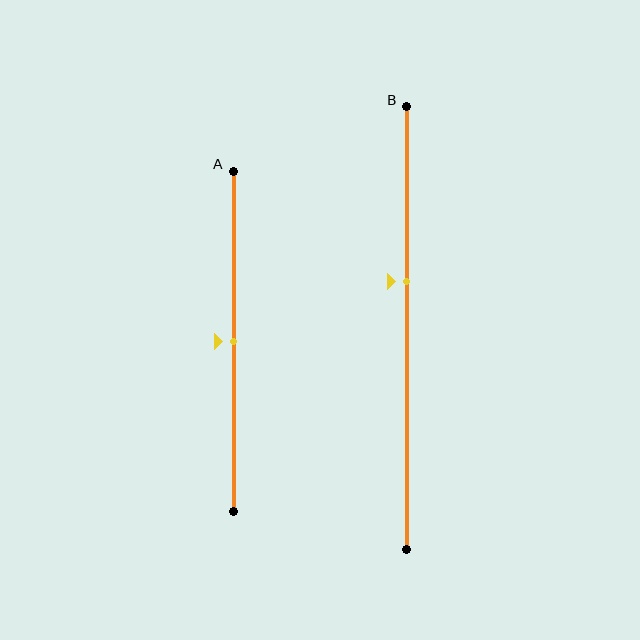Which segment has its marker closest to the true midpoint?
Segment A has its marker closest to the true midpoint.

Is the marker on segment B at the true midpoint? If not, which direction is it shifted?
No, the marker on segment B is shifted upward by about 11% of the segment length.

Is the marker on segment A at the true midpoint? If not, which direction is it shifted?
Yes, the marker on segment A is at the true midpoint.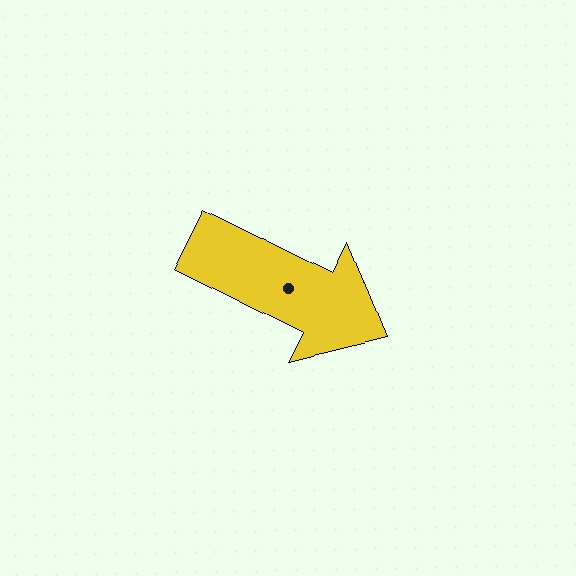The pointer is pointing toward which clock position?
Roughly 4 o'clock.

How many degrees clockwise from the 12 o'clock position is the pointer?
Approximately 117 degrees.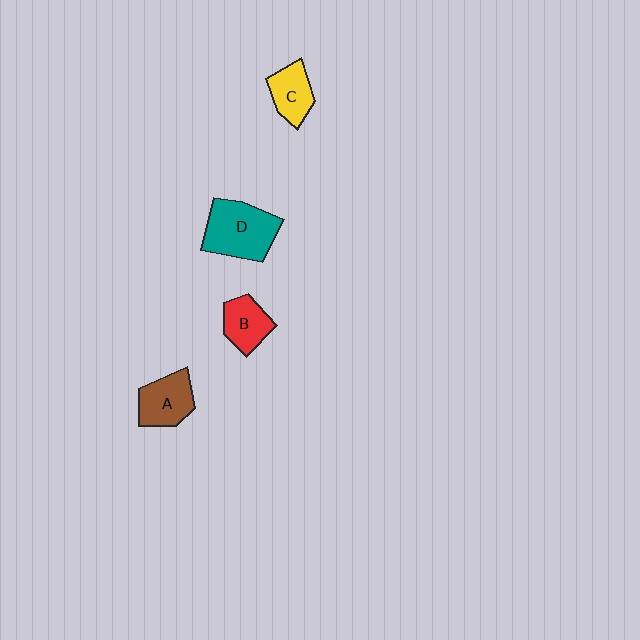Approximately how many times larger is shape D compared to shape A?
Approximately 1.4 times.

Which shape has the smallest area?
Shape B (red).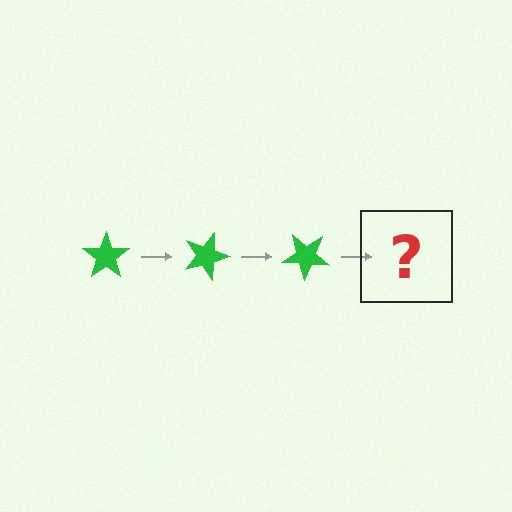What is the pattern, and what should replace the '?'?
The pattern is that the star rotates 20 degrees each step. The '?' should be a green star rotated 60 degrees.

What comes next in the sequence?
The next element should be a green star rotated 60 degrees.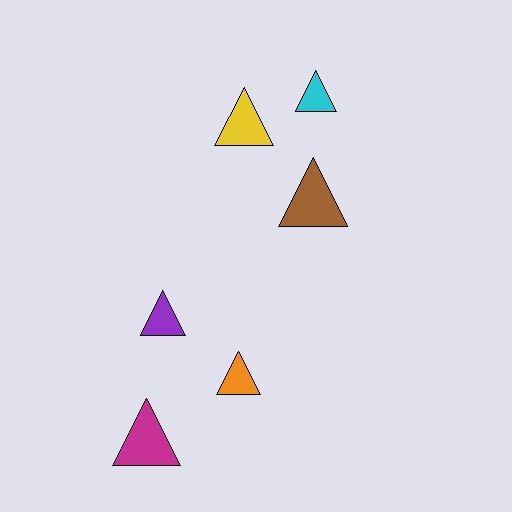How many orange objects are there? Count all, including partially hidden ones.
There is 1 orange object.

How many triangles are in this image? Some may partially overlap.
There are 6 triangles.